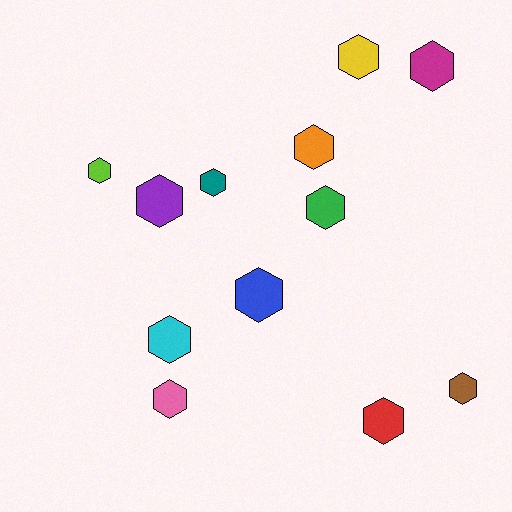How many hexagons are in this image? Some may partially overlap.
There are 12 hexagons.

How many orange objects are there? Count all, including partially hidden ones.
There is 1 orange object.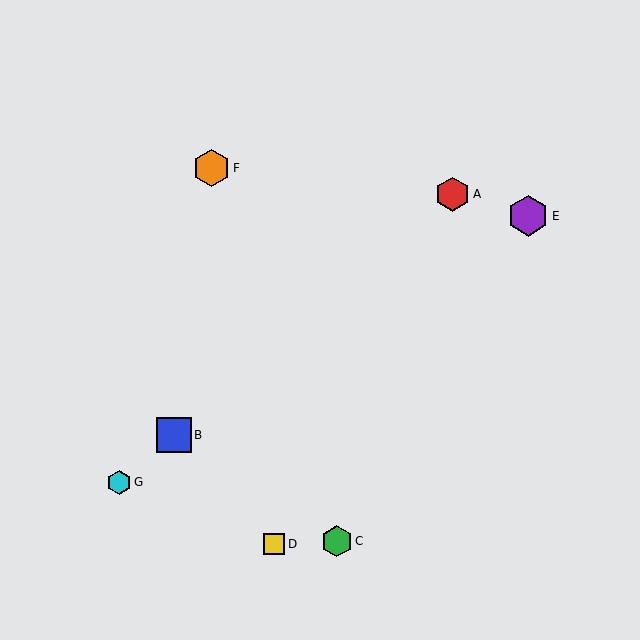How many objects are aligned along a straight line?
3 objects (A, B, G) are aligned along a straight line.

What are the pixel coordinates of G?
Object G is at (119, 482).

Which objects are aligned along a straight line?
Objects A, B, G are aligned along a straight line.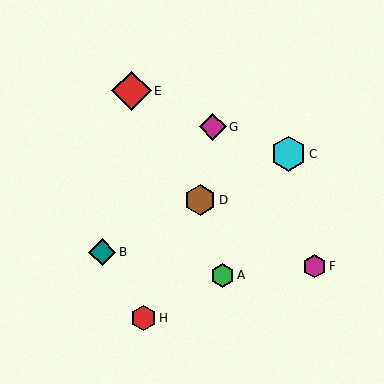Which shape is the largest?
The red diamond (labeled E) is the largest.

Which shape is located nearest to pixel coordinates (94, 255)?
The teal diamond (labeled B) at (102, 252) is nearest to that location.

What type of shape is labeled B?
Shape B is a teal diamond.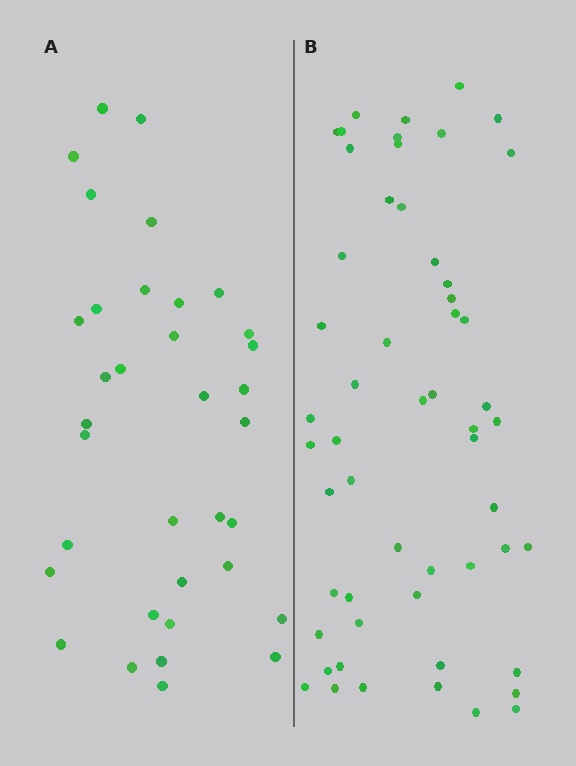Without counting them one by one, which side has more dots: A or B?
Region B (the right region) has more dots.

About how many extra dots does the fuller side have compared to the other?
Region B has approximately 20 more dots than region A.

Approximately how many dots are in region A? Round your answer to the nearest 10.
About 40 dots. (The exact count is 35, which rounds to 40.)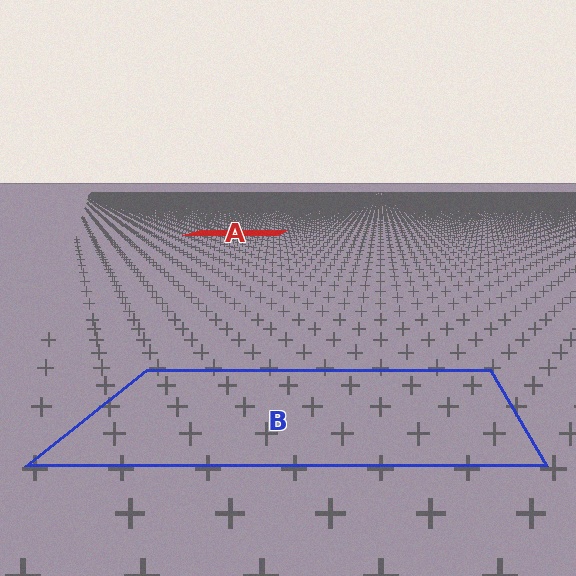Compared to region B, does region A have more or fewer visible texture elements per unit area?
Region A has more texture elements per unit area — they are packed more densely because it is farther away.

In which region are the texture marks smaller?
The texture marks are smaller in region A, because it is farther away.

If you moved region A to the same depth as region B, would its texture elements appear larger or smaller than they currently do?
They would appear larger. At a closer depth, the same texture elements are projected at a bigger on-screen size.